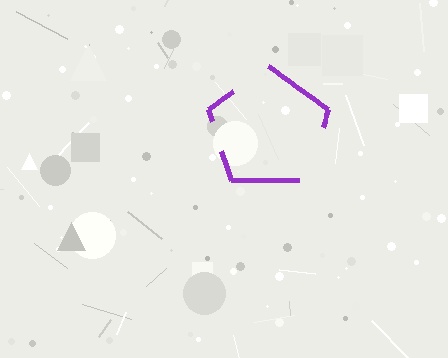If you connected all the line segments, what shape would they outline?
They would outline a pentagon.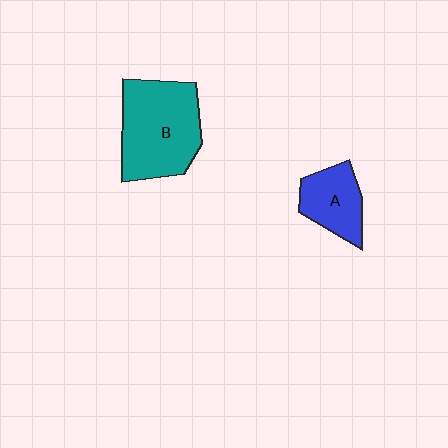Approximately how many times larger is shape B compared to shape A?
Approximately 1.9 times.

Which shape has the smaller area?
Shape A (blue).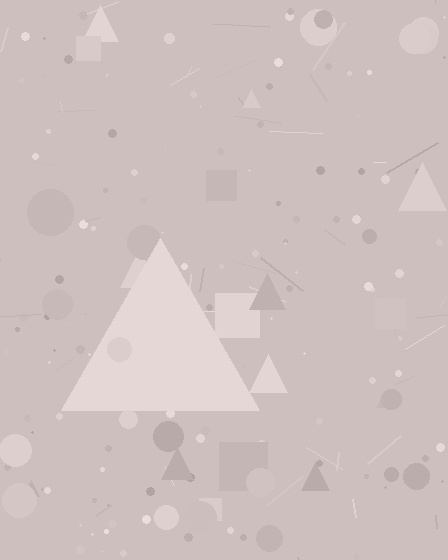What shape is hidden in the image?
A triangle is hidden in the image.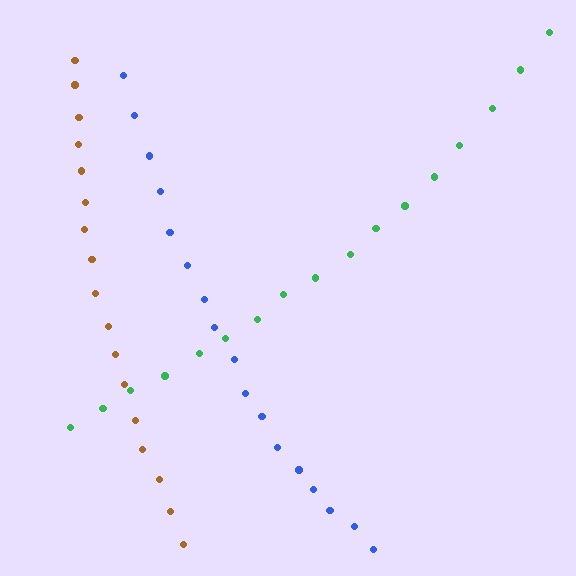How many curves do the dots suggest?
There are 3 distinct paths.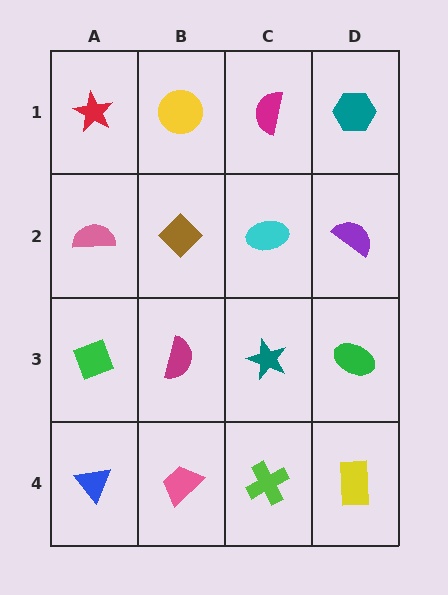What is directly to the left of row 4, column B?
A blue triangle.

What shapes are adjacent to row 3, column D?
A purple semicircle (row 2, column D), a yellow rectangle (row 4, column D), a teal star (row 3, column C).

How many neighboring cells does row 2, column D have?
3.